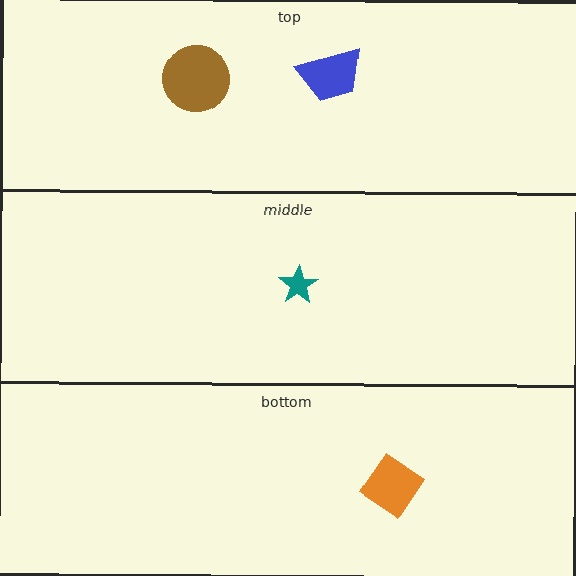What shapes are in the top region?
The brown circle, the blue trapezoid.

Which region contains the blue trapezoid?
The top region.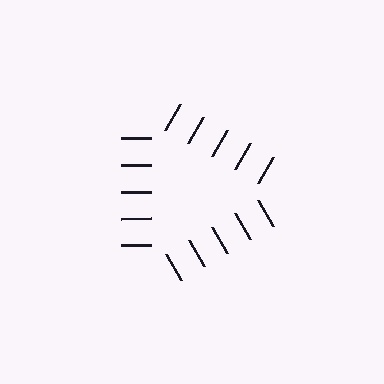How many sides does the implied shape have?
3 sides — the line-ends trace a triangle.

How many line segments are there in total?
15 — 5 along each of the 3 edges.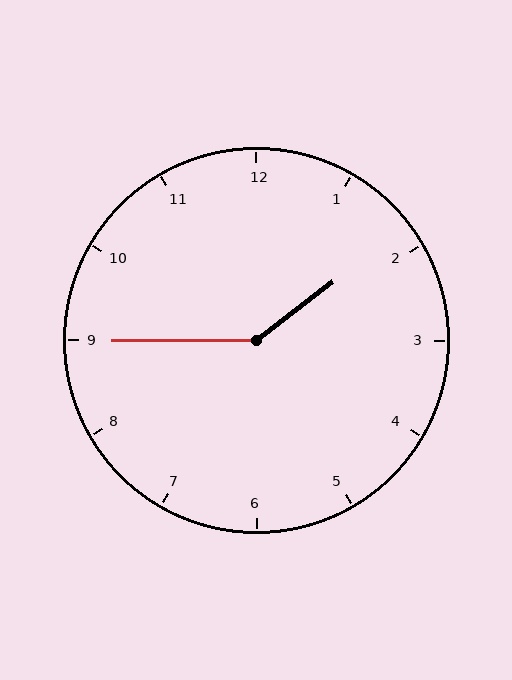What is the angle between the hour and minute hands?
Approximately 142 degrees.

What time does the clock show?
1:45.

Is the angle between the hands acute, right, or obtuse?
It is obtuse.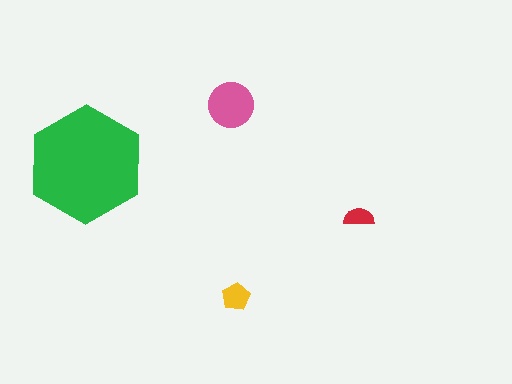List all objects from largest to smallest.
The green hexagon, the pink circle, the yellow pentagon, the red semicircle.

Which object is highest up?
The pink circle is topmost.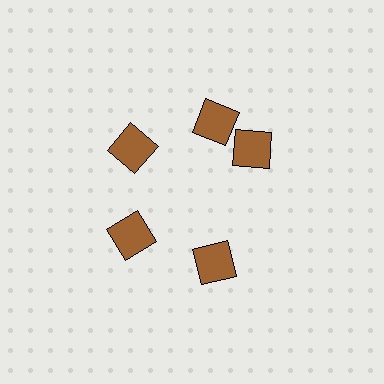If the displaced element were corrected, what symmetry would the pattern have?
It would have 5-fold rotational symmetry — the pattern would map onto itself every 72 degrees.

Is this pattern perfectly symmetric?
No. The 5 brown squares are arranged in a ring, but one element near the 3 o'clock position is rotated out of alignment along the ring, breaking the 5-fold rotational symmetry.